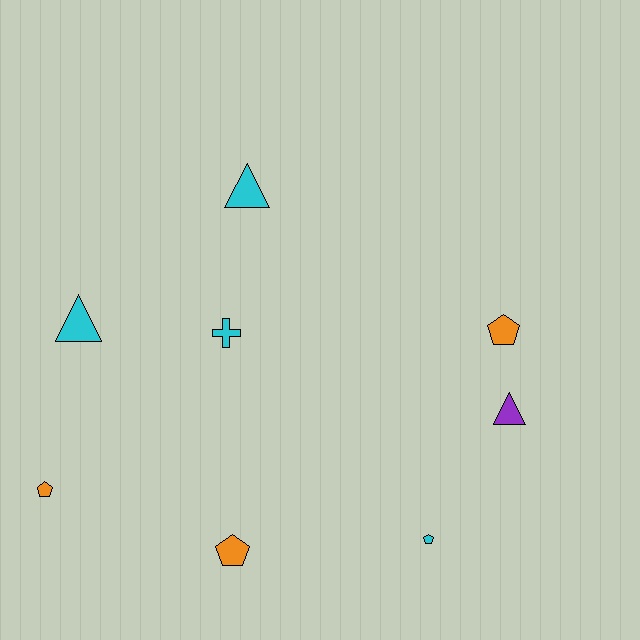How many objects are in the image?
There are 8 objects.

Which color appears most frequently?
Cyan, with 4 objects.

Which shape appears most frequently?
Pentagon, with 4 objects.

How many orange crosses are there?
There are no orange crosses.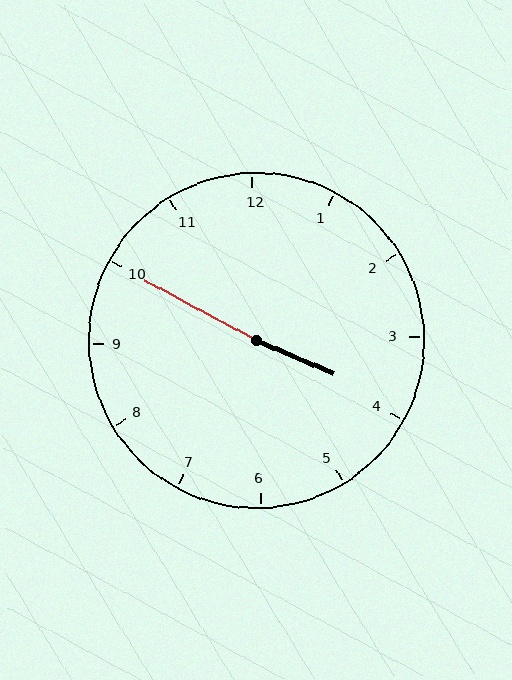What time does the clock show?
3:50.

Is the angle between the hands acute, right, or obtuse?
It is obtuse.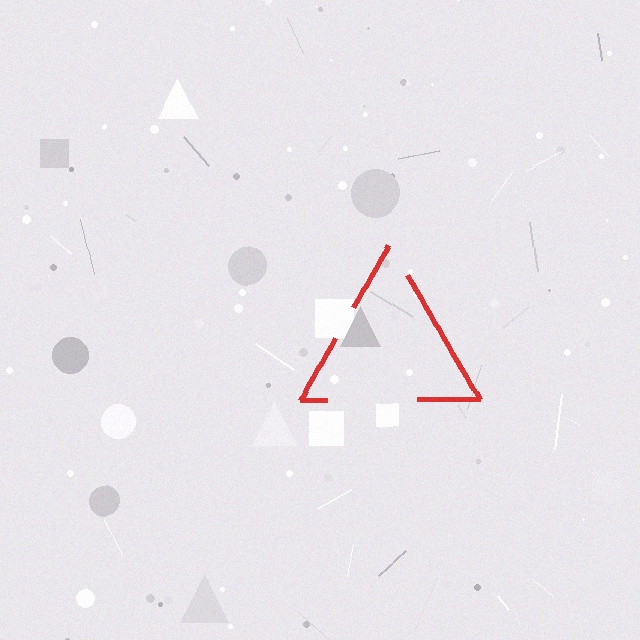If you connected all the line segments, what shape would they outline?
They would outline a triangle.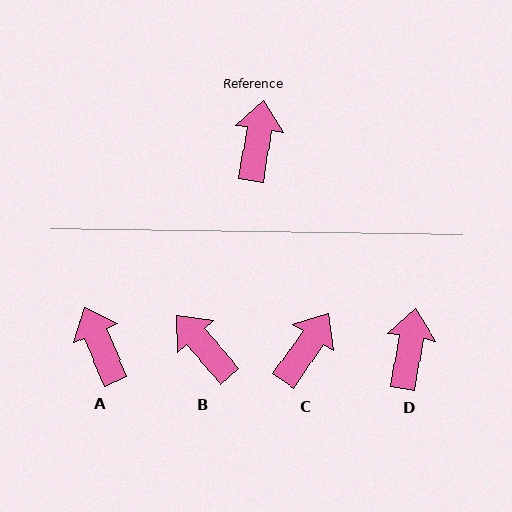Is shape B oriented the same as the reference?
No, it is off by about 50 degrees.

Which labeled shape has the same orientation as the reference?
D.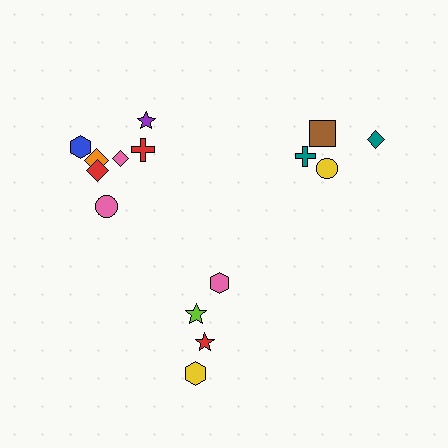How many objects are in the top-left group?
There are 7 objects.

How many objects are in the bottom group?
There are 4 objects.